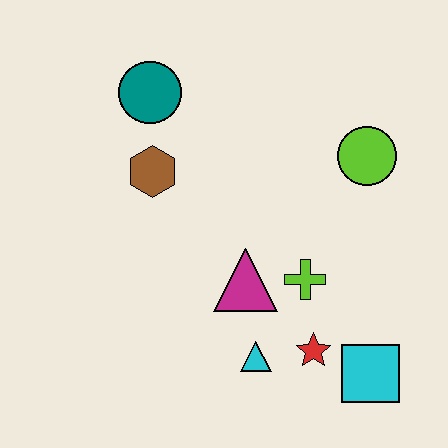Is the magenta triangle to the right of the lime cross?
No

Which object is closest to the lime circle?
The lime cross is closest to the lime circle.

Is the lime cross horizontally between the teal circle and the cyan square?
Yes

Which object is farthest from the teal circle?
The cyan square is farthest from the teal circle.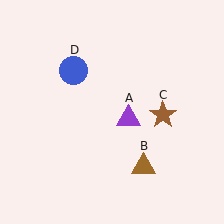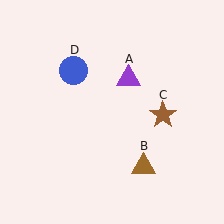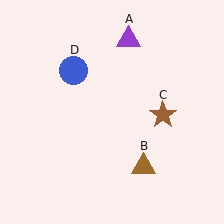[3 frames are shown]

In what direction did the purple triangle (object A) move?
The purple triangle (object A) moved up.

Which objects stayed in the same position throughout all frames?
Brown triangle (object B) and brown star (object C) and blue circle (object D) remained stationary.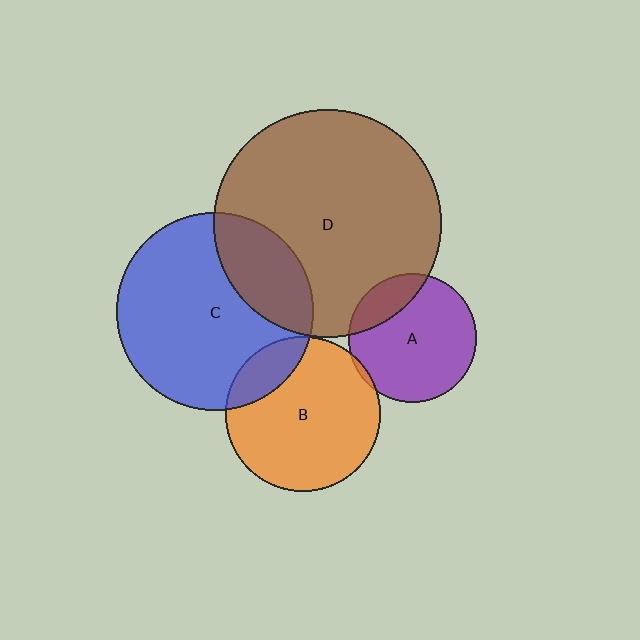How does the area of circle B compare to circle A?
Approximately 1.5 times.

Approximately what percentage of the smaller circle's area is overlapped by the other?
Approximately 20%.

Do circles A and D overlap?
Yes.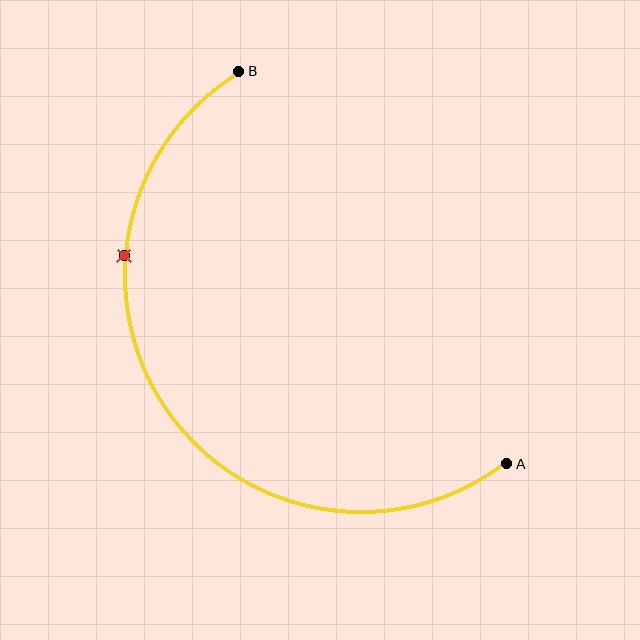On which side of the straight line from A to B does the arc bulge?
The arc bulges below and to the left of the straight line connecting A and B.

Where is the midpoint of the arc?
The arc midpoint is the point on the curve farthest from the straight line joining A and B. It sits below and to the left of that line.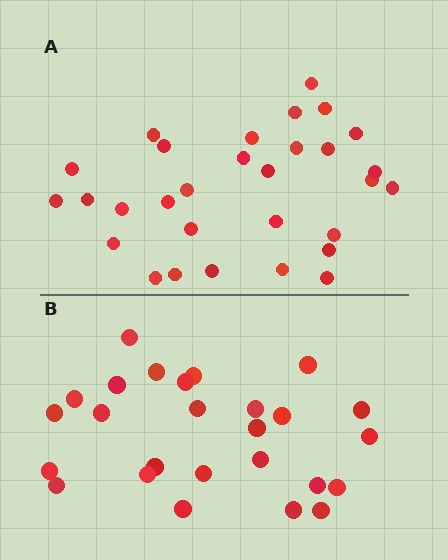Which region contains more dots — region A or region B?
Region A (the top region) has more dots.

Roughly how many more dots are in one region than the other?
Region A has about 4 more dots than region B.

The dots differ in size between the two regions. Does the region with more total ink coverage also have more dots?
No. Region B has more total ink coverage because its dots are larger, but region A actually contains more individual dots. Total area can be misleading — the number of items is what matters here.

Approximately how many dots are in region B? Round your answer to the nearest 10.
About 30 dots. (The exact count is 26, which rounds to 30.)